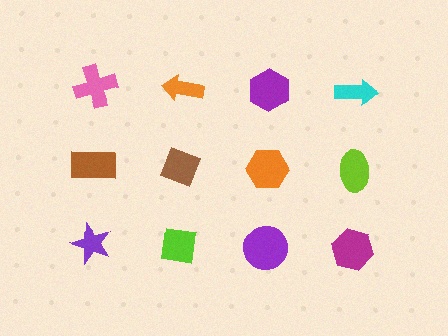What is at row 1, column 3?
A purple hexagon.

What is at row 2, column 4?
A lime ellipse.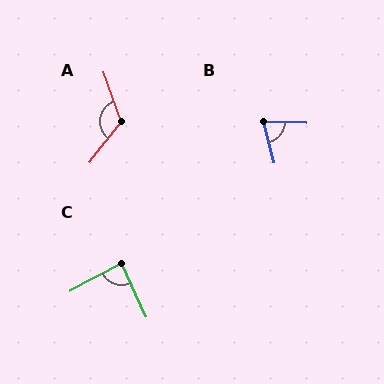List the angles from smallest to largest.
B (73°), C (86°), A (122°).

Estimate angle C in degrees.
Approximately 86 degrees.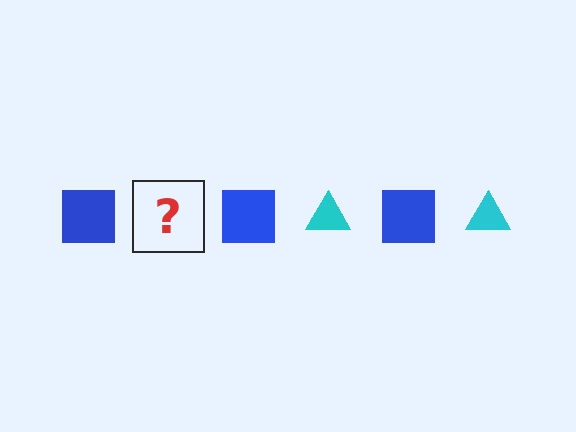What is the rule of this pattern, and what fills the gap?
The rule is that the pattern alternates between blue square and cyan triangle. The gap should be filled with a cyan triangle.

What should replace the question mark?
The question mark should be replaced with a cyan triangle.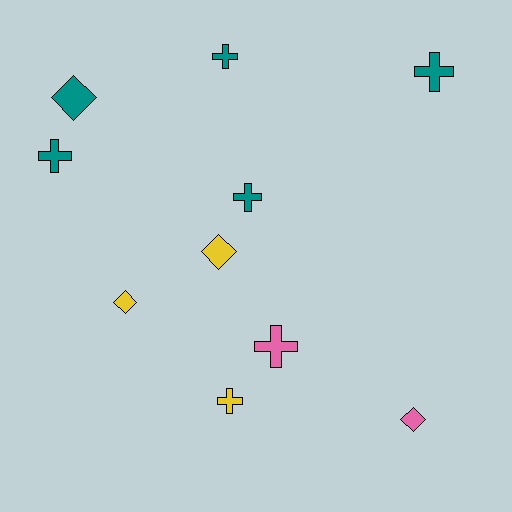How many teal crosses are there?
There are 4 teal crosses.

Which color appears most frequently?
Teal, with 5 objects.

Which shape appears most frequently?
Cross, with 6 objects.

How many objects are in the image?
There are 10 objects.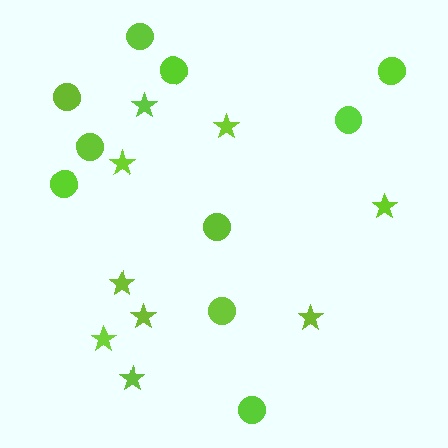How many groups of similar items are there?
There are 2 groups: one group of stars (9) and one group of circles (10).